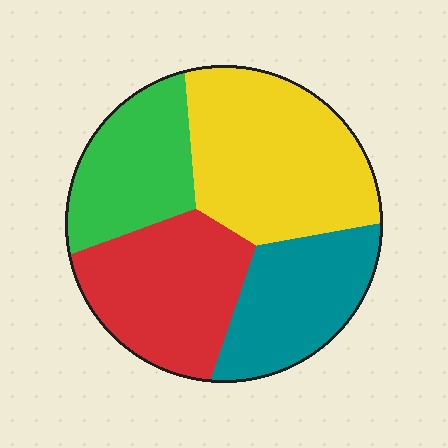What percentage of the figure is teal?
Teal covers around 20% of the figure.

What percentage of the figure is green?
Green takes up about one fifth (1/5) of the figure.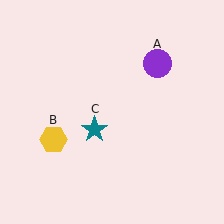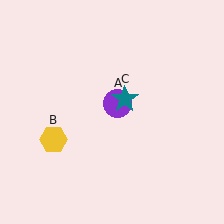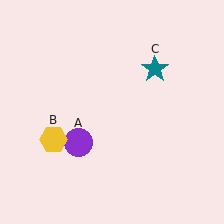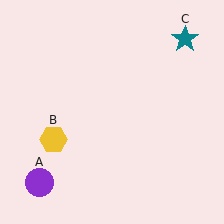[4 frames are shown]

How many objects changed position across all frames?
2 objects changed position: purple circle (object A), teal star (object C).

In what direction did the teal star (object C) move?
The teal star (object C) moved up and to the right.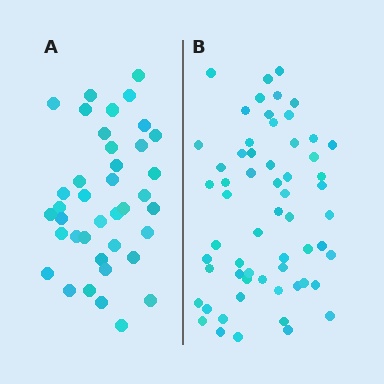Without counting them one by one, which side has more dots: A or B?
Region B (the right region) has more dots.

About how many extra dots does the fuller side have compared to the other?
Region B has approximately 20 more dots than region A.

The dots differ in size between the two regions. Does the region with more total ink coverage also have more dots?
No. Region A has more total ink coverage because its dots are larger, but region B actually contains more individual dots. Total area can be misleading — the number of items is what matters here.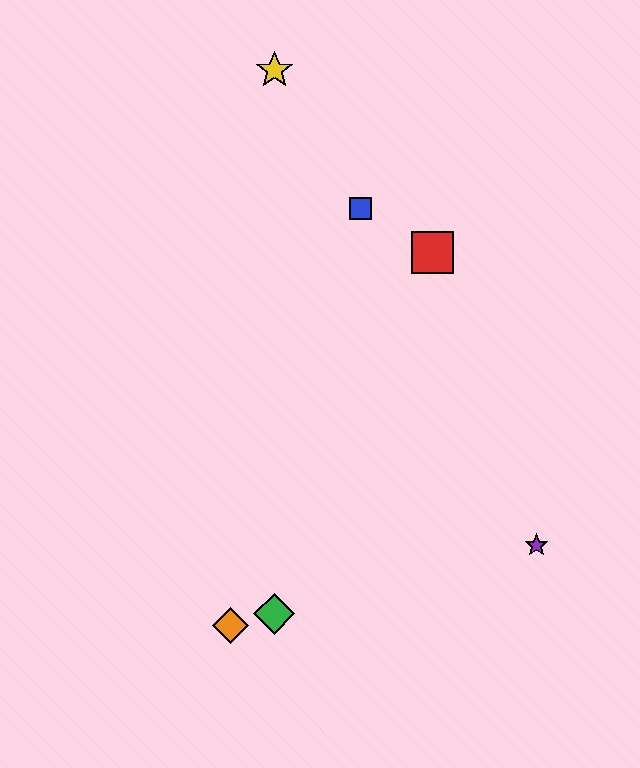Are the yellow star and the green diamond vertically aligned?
Yes, both are at x≈274.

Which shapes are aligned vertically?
The green diamond, the yellow star are aligned vertically.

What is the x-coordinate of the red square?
The red square is at x≈432.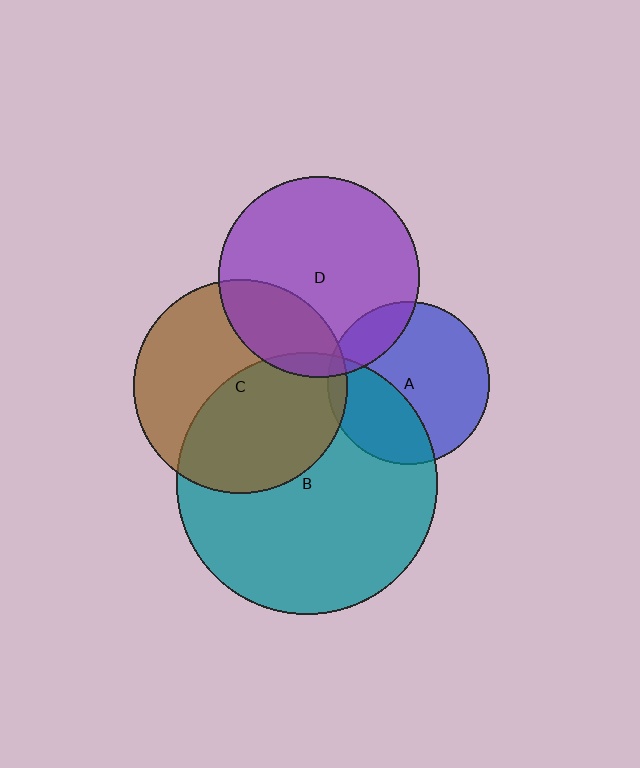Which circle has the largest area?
Circle B (teal).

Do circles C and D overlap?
Yes.